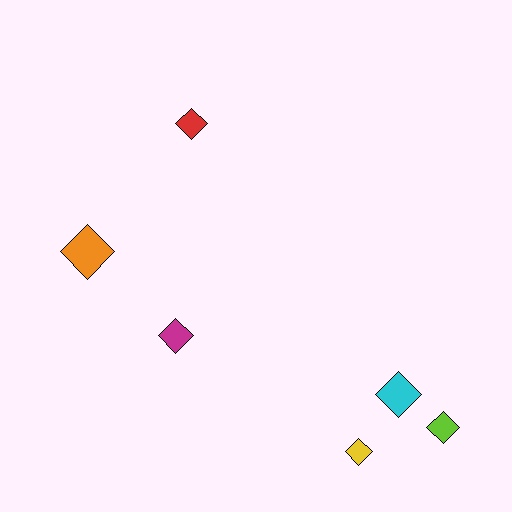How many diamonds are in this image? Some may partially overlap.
There are 6 diamonds.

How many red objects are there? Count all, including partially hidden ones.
There is 1 red object.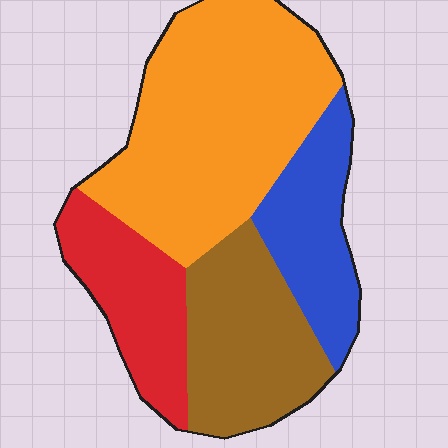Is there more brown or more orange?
Orange.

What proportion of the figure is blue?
Blue covers 17% of the figure.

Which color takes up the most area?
Orange, at roughly 45%.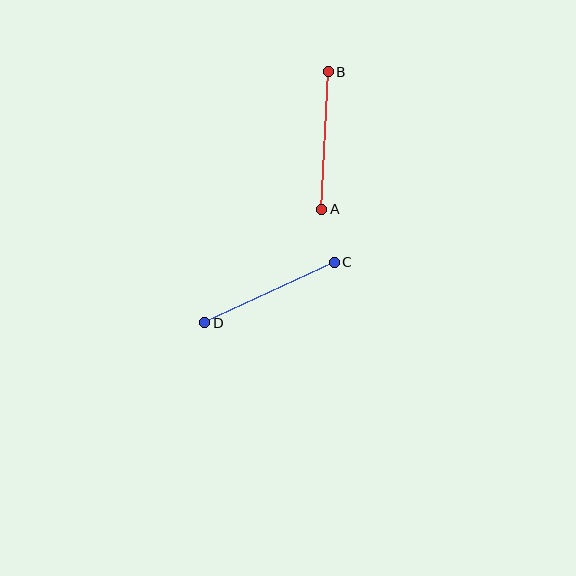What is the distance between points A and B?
The distance is approximately 138 pixels.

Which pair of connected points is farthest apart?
Points C and D are farthest apart.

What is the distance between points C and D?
The distance is approximately 143 pixels.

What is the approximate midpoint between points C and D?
The midpoint is at approximately (269, 292) pixels.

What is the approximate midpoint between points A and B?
The midpoint is at approximately (325, 140) pixels.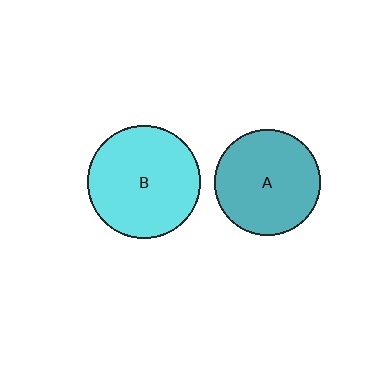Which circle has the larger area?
Circle B (cyan).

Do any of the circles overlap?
No, none of the circles overlap.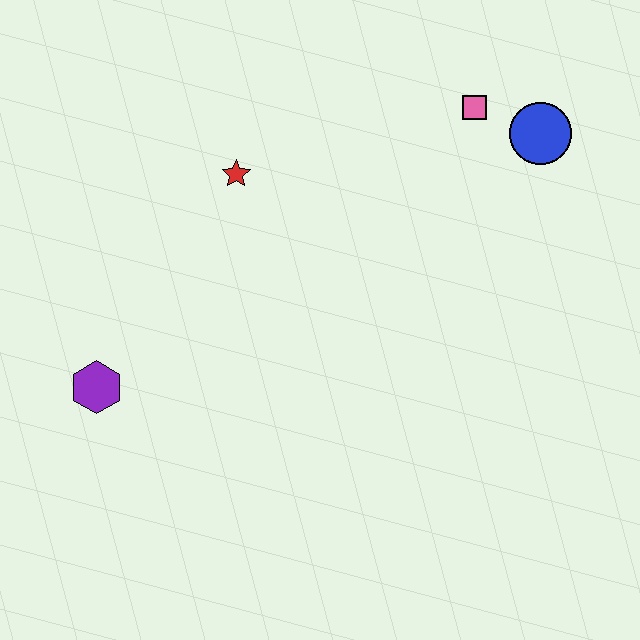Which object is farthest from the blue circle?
The purple hexagon is farthest from the blue circle.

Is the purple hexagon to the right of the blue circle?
No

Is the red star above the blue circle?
No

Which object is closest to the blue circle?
The pink square is closest to the blue circle.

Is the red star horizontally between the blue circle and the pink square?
No